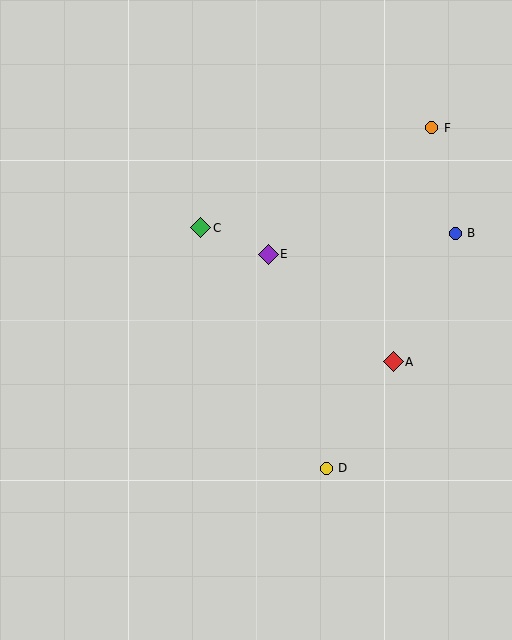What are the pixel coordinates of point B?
Point B is at (455, 233).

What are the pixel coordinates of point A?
Point A is at (393, 362).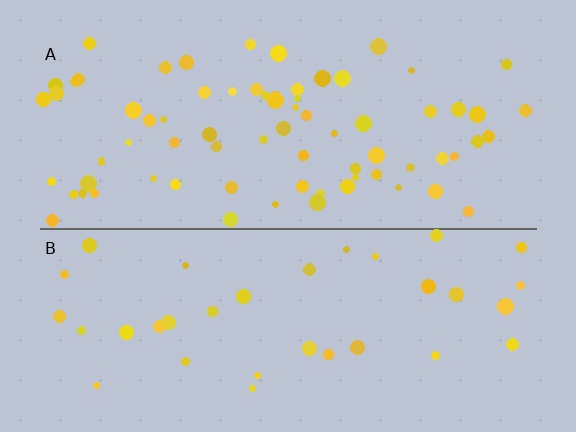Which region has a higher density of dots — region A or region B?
A (the top).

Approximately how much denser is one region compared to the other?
Approximately 2.2× — region A over region B.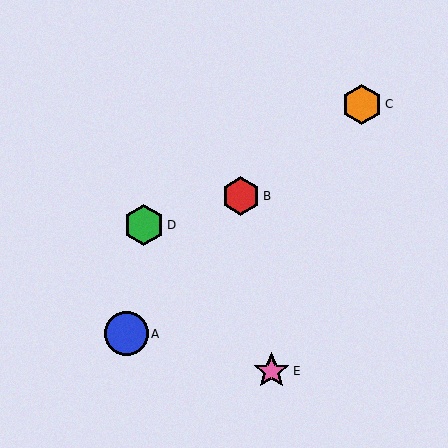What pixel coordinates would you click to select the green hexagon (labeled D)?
Click at (144, 225) to select the green hexagon D.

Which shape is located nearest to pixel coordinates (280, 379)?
The pink star (labeled E) at (271, 371) is nearest to that location.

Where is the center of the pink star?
The center of the pink star is at (271, 371).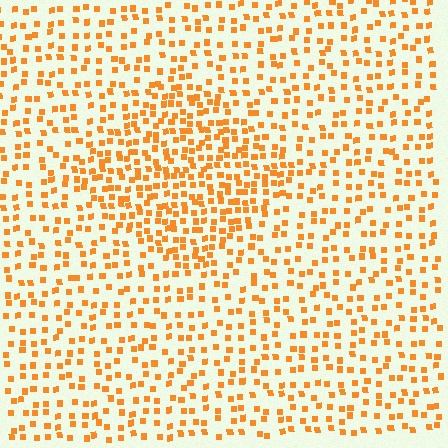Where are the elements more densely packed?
The elements are more densely packed inside the diamond boundary.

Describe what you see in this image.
The image contains small orange elements arranged at two different densities. A diamond-shaped region is visible where the elements are more densely packed than the surrounding area.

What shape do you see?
I see a diamond.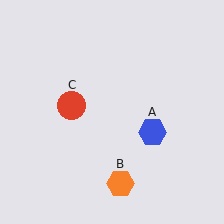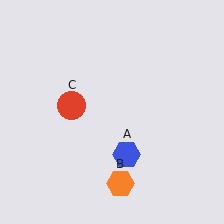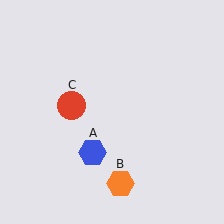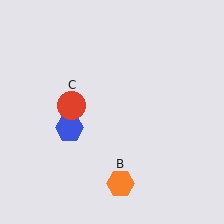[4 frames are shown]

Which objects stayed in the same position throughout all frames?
Orange hexagon (object B) and red circle (object C) remained stationary.